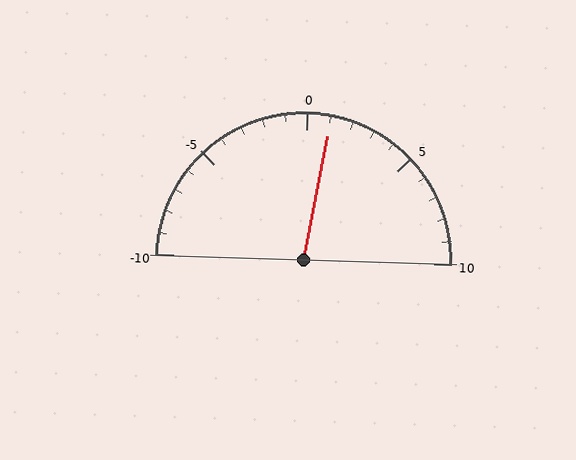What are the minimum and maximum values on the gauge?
The gauge ranges from -10 to 10.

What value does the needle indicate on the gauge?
The needle indicates approximately 1.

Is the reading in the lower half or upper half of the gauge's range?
The reading is in the upper half of the range (-10 to 10).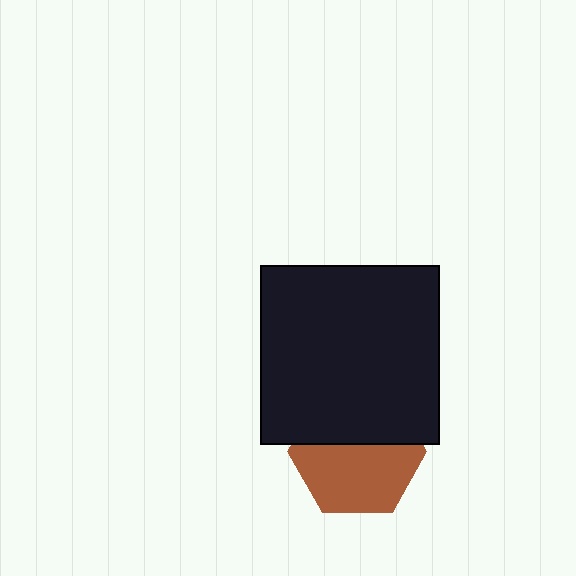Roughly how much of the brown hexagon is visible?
About half of it is visible (roughly 57%).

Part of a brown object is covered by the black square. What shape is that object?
It is a hexagon.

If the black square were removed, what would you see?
You would see the complete brown hexagon.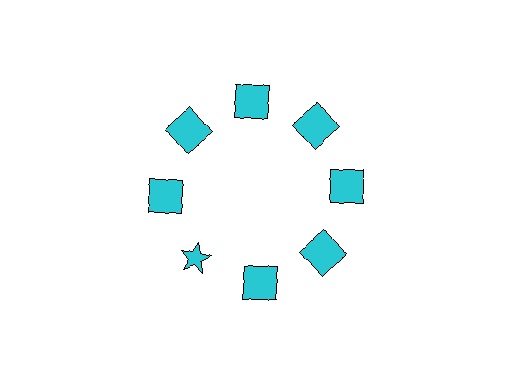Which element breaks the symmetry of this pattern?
The cyan star at roughly the 8 o'clock position breaks the symmetry. All other shapes are cyan squares.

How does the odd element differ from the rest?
It has a different shape: star instead of square.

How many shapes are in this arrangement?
There are 8 shapes arranged in a ring pattern.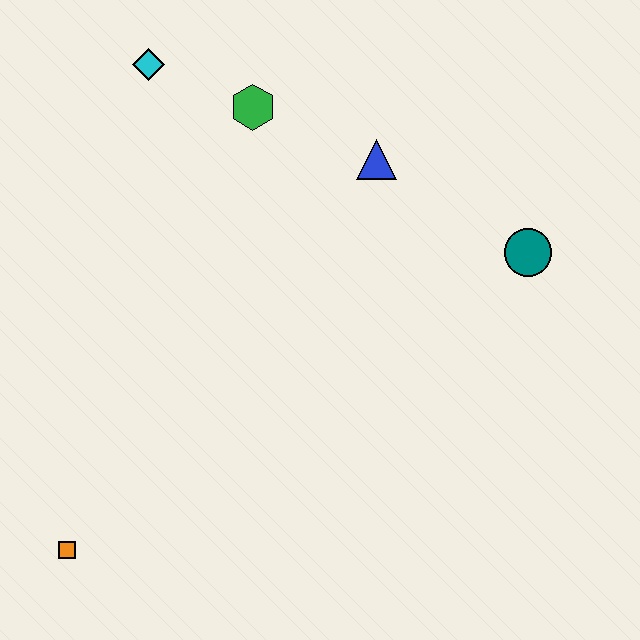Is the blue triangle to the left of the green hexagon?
No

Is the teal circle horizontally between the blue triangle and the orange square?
No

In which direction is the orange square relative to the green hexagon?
The orange square is below the green hexagon.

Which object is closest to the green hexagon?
The cyan diamond is closest to the green hexagon.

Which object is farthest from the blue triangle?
The orange square is farthest from the blue triangle.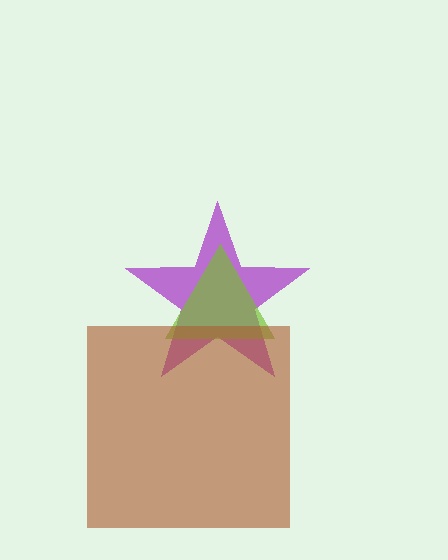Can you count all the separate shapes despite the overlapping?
Yes, there are 3 separate shapes.